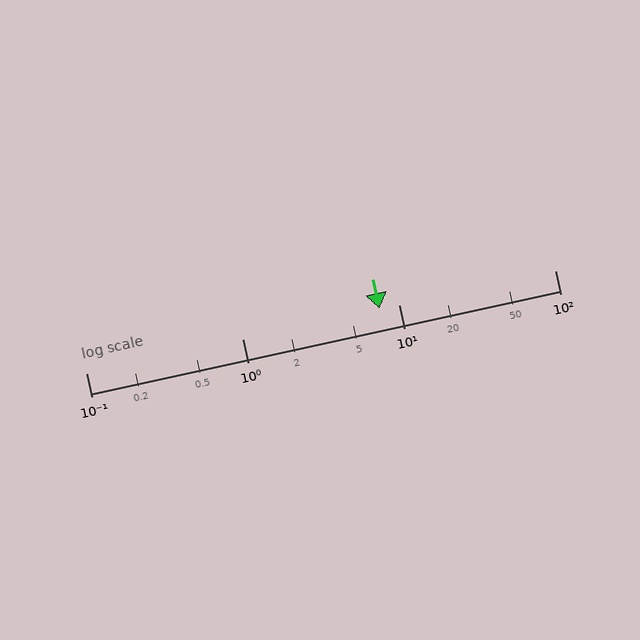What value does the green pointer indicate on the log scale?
The pointer indicates approximately 7.6.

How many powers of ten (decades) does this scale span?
The scale spans 3 decades, from 0.1 to 100.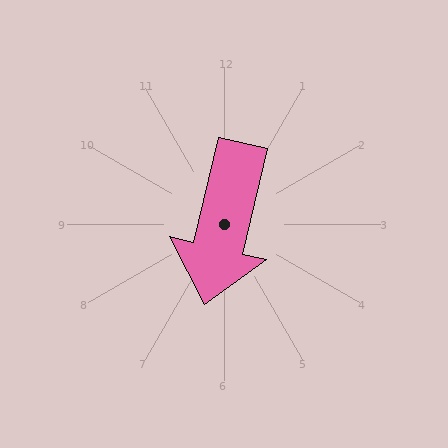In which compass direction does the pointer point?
South.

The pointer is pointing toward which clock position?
Roughly 6 o'clock.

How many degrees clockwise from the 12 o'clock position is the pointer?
Approximately 193 degrees.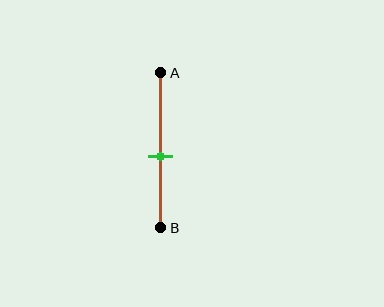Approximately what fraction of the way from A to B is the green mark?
The green mark is approximately 55% of the way from A to B.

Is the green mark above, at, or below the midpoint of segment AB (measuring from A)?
The green mark is below the midpoint of segment AB.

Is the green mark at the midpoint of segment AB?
No, the mark is at about 55% from A, not at the 50% midpoint.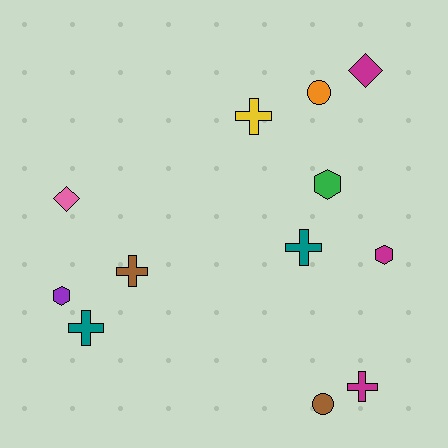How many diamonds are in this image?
There are 2 diamonds.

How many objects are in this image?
There are 12 objects.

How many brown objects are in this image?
There are 2 brown objects.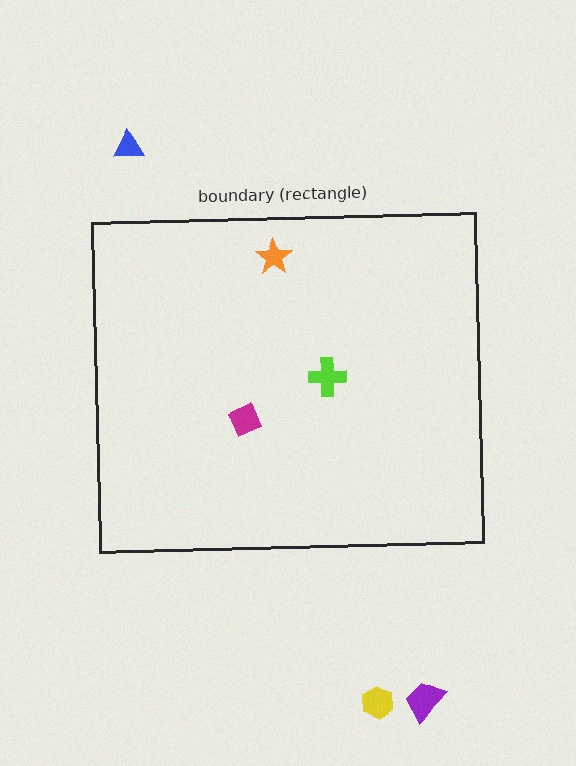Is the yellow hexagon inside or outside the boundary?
Outside.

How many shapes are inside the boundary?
3 inside, 3 outside.